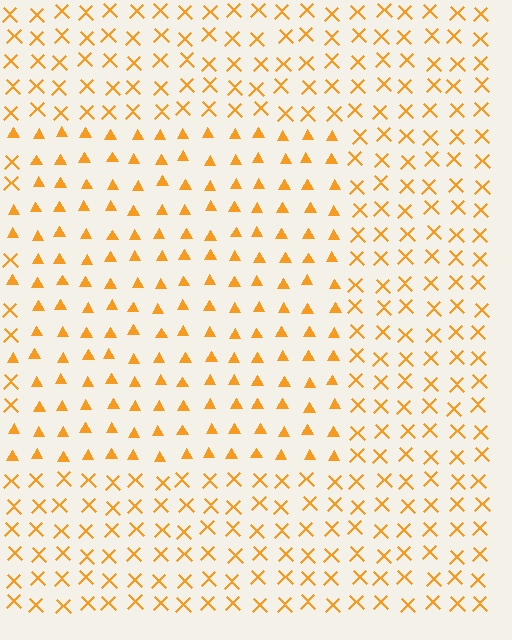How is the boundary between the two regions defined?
The boundary is defined by a change in element shape: triangles inside vs. X marks outside. All elements share the same color and spacing.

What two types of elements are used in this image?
The image uses triangles inside the rectangle region and X marks outside it.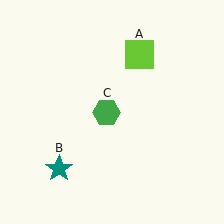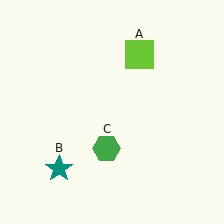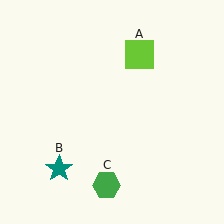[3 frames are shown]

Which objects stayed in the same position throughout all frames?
Lime square (object A) and teal star (object B) remained stationary.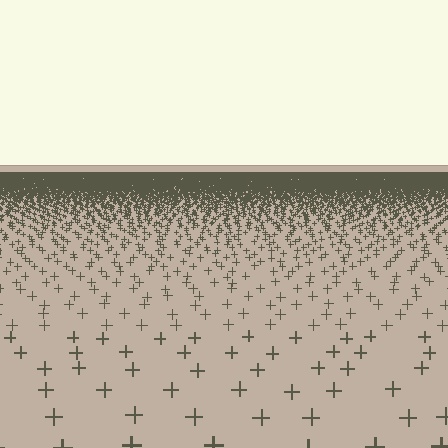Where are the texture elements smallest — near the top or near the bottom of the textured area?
Near the top.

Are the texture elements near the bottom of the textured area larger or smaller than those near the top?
Larger. Near the bottom, elements are closer to the viewer and appear at a bigger on-screen size.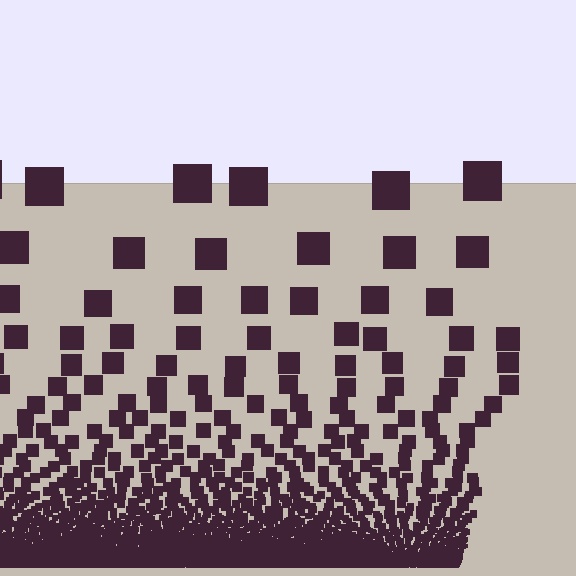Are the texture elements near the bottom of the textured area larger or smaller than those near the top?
Smaller. The gradient is inverted — elements near the bottom are smaller and denser.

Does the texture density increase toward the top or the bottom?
Density increases toward the bottom.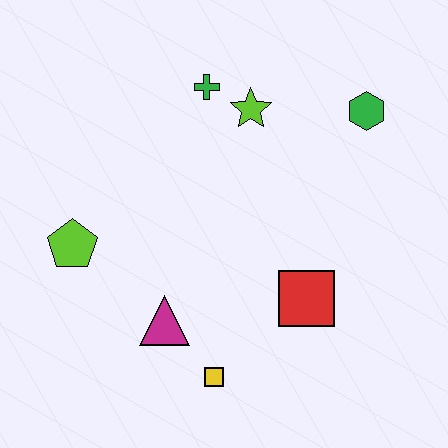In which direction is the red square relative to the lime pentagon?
The red square is to the right of the lime pentagon.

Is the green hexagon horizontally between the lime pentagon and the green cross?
No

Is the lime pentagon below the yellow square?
No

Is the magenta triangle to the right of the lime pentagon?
Yes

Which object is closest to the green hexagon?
The lime star is closest to the green hexagon.